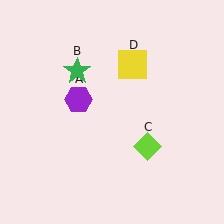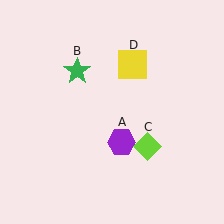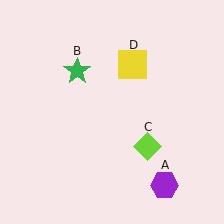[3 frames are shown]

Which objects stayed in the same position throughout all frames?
Green star (object B) and lime diamond (object C) and yellow square (object D) remained stationary.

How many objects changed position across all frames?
1 object changed position: purple hexagon (object A).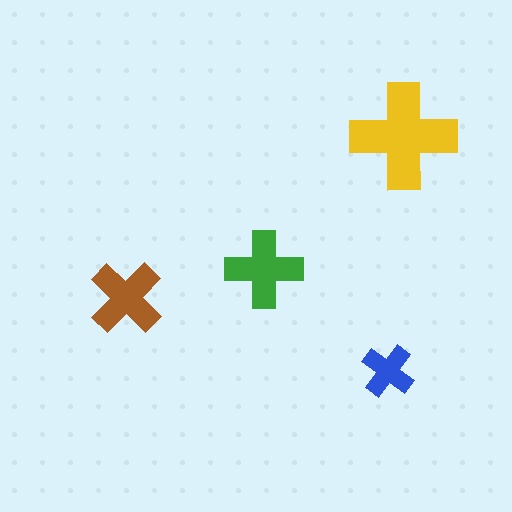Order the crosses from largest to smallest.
the yellow one, the green one, the brown one, the blue one.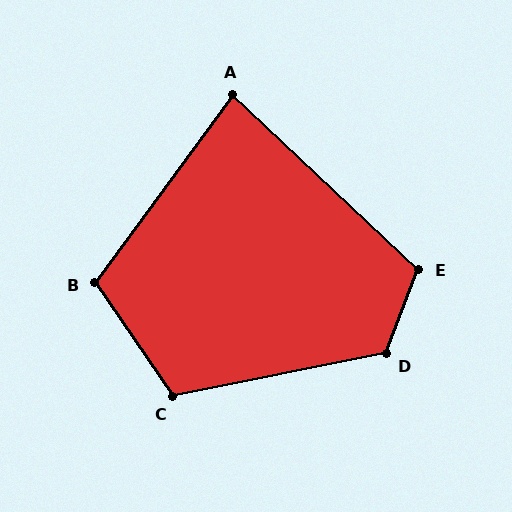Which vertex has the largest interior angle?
D, at approximately 122 degrees.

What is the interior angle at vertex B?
Approximately 109 degrees (obtuse).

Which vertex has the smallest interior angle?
A, at approximately 83 degrees.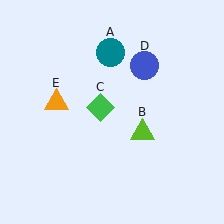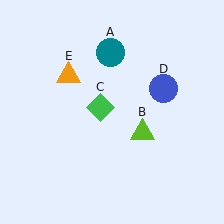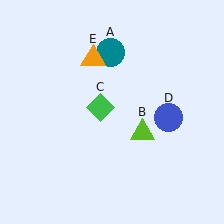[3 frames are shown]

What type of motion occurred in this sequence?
The blue circle (object D), orange triangle (object E) rotated clockwise around the center of the scene.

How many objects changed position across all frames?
2 objects changed position: blue circle (object D), orange triangle (object E).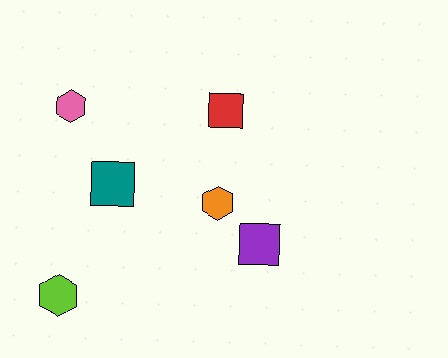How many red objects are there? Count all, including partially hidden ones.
There is 1 red object.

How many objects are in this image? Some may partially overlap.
There are 6 objects.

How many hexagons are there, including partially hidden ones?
There are 3 hexagons.